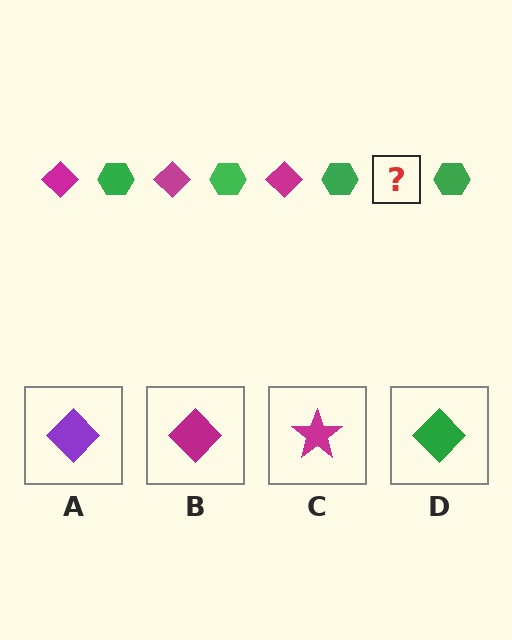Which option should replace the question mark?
Option B.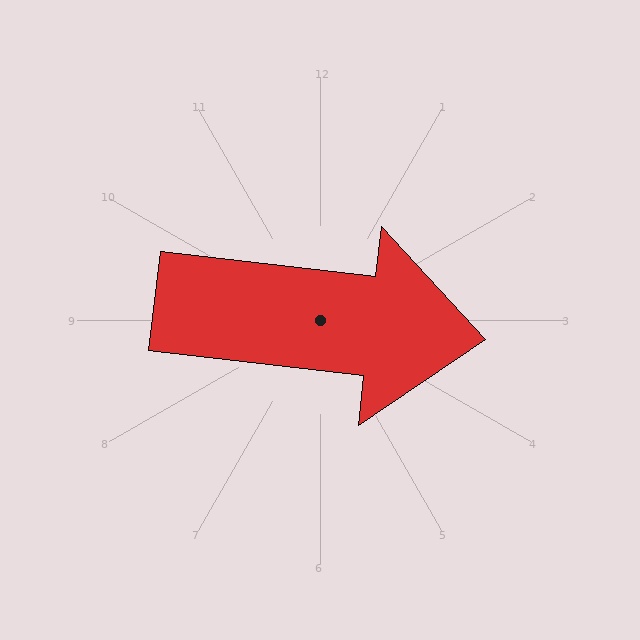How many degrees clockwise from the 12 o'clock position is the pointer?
Approximately 97 degrees.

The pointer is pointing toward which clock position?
Roughly 3 o'clock.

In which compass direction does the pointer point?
East.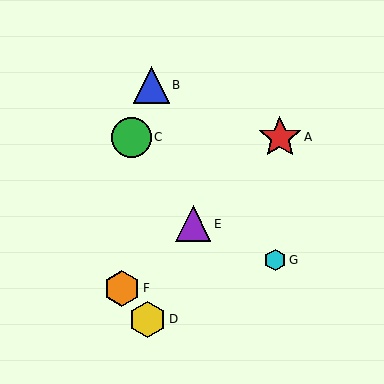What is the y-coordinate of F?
Object F is at y≈288.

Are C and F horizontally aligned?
No, C is at y≈138 and F is at y≈288.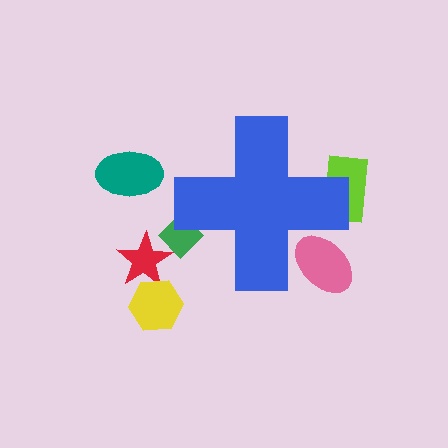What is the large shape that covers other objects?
A blue cross.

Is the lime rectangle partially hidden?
Yes, the lime rectangle is partially hidden behind the blue cross.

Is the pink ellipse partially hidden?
Yes, the pink ellipse is partially hidden behind the blue cross.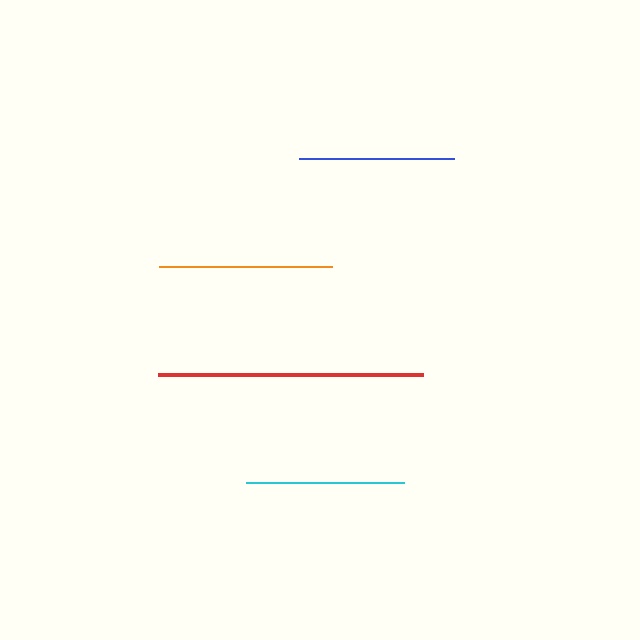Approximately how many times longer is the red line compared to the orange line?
The red line is approximately 1.5 times the length of the orange line.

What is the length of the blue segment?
The blue segment is approximately 154 pixels long.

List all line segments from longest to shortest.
From longest to shortest: red, orange, cyan, blue.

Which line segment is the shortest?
The blue line is the shortest at approximately 154 pixels.